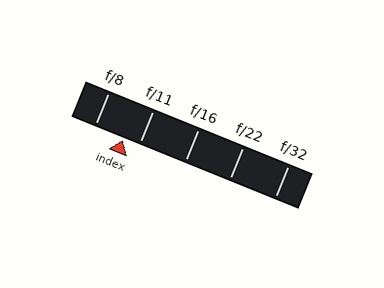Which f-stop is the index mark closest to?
The index mark is closest to f/11.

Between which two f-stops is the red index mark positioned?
The index mark is between f/8 and f/11.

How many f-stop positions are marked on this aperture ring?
There are 5 f-stop positions marked.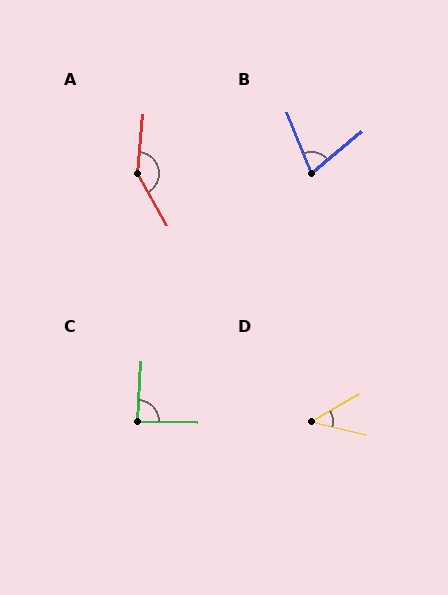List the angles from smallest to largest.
D (43°), B (72°), C (88°), A (145°).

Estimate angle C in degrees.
Approximately 88 degrees.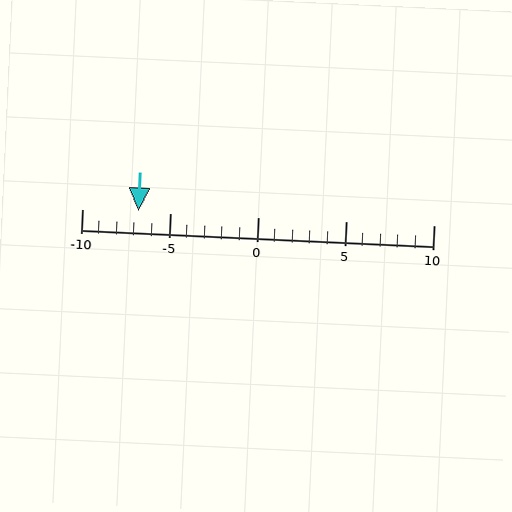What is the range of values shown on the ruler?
The ruler shows values from -10 to 10.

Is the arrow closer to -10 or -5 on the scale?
The arrow is closer to -5.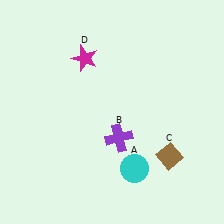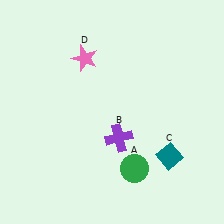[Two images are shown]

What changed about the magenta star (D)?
In Image 1, D is magenta. In Image 2, it changed to pink.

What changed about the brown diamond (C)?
In Image 1, C is brown. In Image 2, it changed to teal.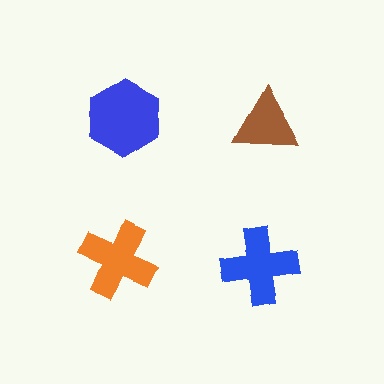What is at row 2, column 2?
A blue cross.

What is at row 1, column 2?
A brown triangle.